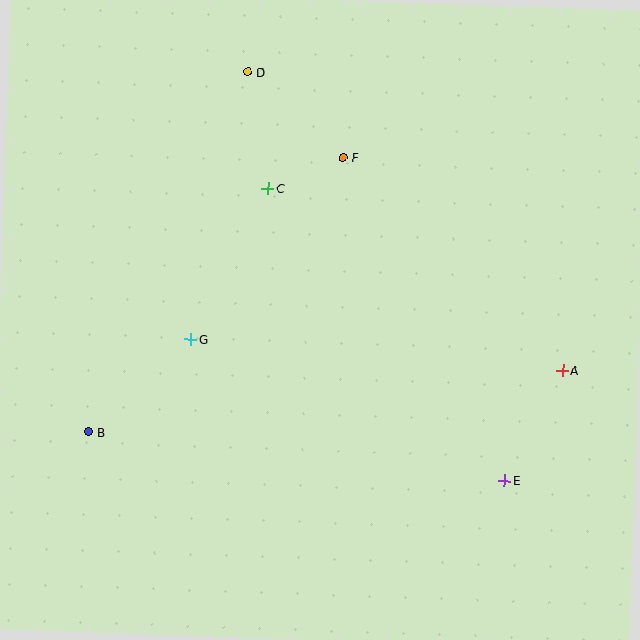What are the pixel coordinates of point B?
Point B is at (89, 432).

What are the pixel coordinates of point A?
Point A is at (563, 370).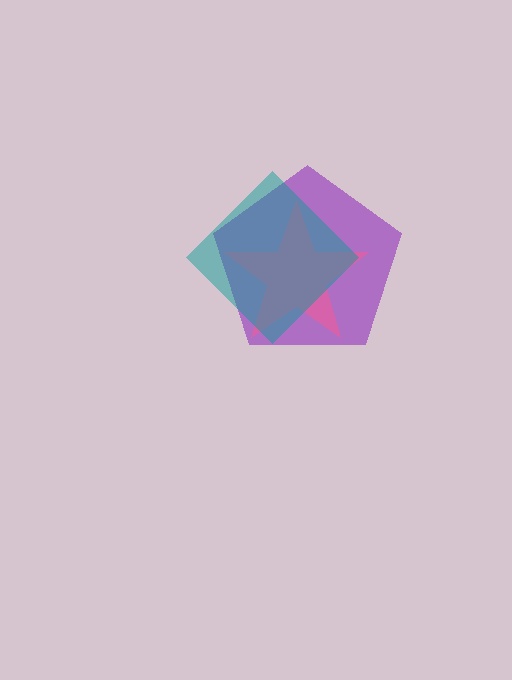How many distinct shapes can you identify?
There are 3 distinct shapes: a purple pentagon, a pink star, a teal diamond.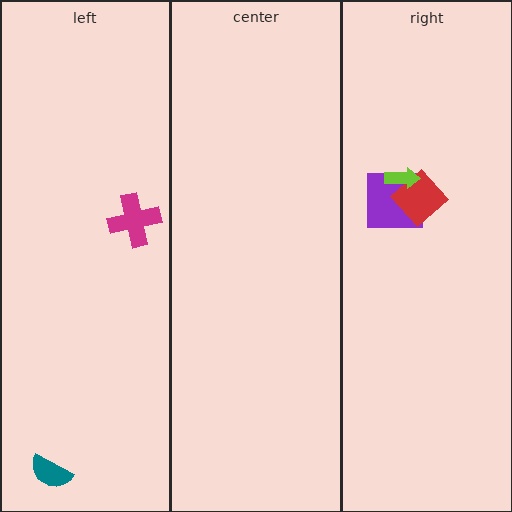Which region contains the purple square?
The right region.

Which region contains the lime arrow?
The right region.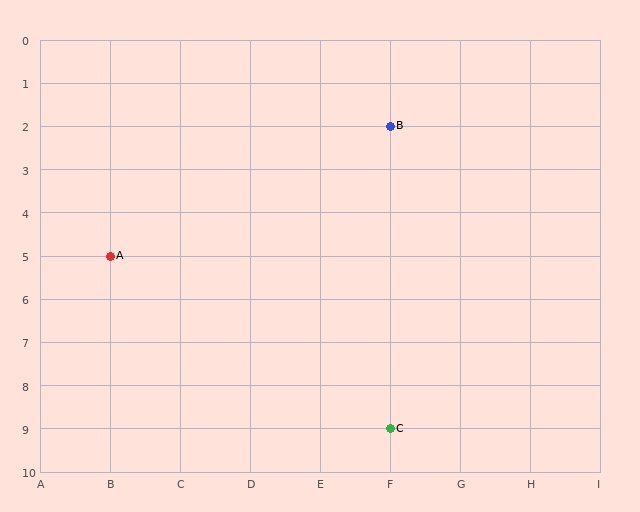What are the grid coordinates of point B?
Point B is at grid coordinates (F, 2).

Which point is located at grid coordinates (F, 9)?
Point C is at (F, 9).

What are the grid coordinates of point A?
Point A is at grid coordinates (B, 5).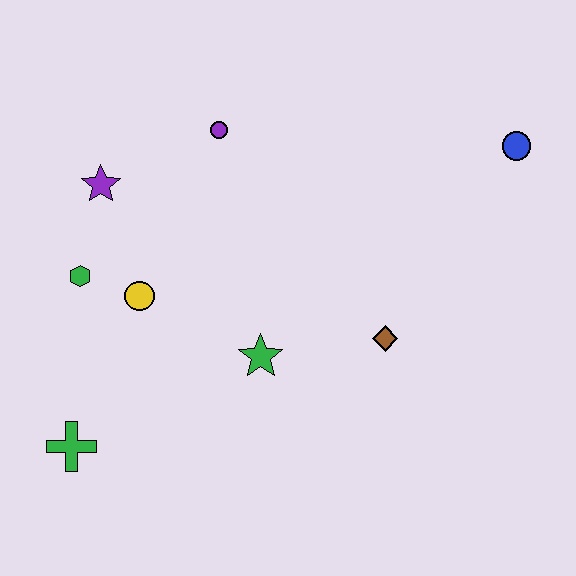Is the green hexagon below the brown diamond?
No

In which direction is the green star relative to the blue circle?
The green star is to the left of the blue circle.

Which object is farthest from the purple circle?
The green cross is farthest from the purple circle.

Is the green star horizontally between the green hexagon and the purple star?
No